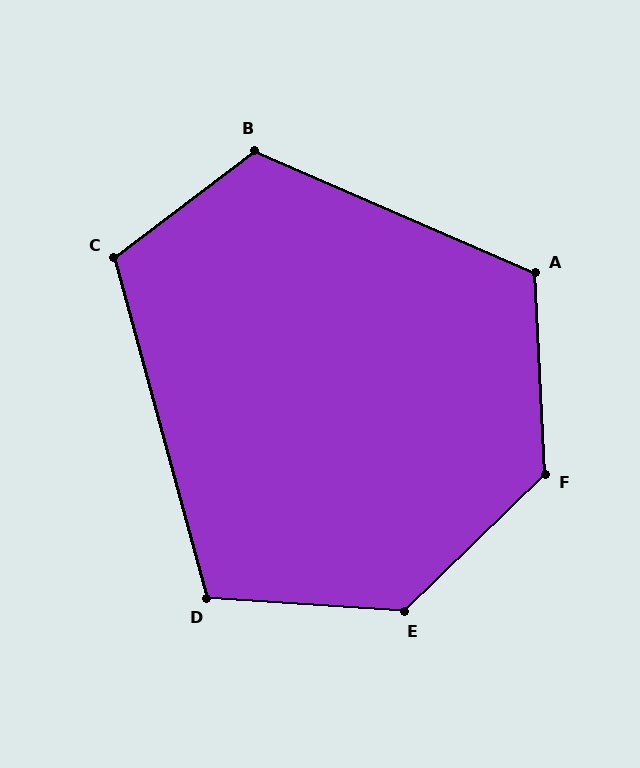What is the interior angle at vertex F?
Approximately 132 degrees (obtuse).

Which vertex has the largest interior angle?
E, at approximately 132 degrees.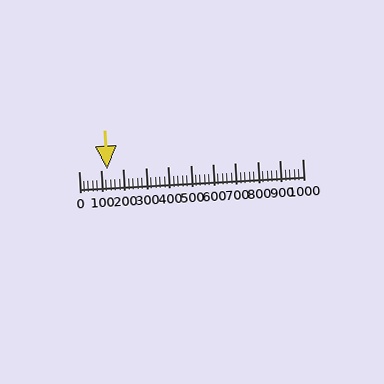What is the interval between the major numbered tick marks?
The major tick marks are spaced 100 units apart.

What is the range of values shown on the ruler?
The ruler shows values from 0 to 1000.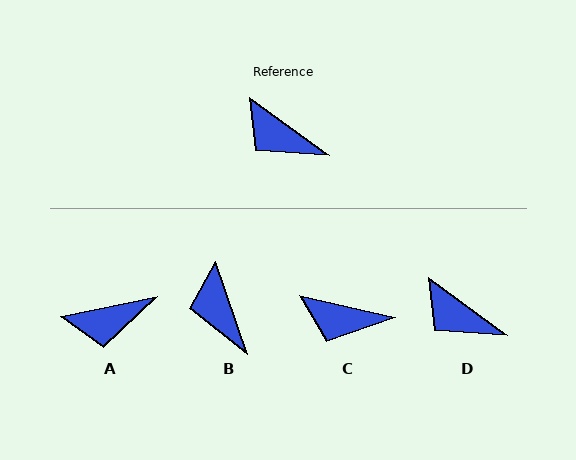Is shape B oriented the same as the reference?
No, it is off by about 35 degrees.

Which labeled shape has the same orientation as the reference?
D.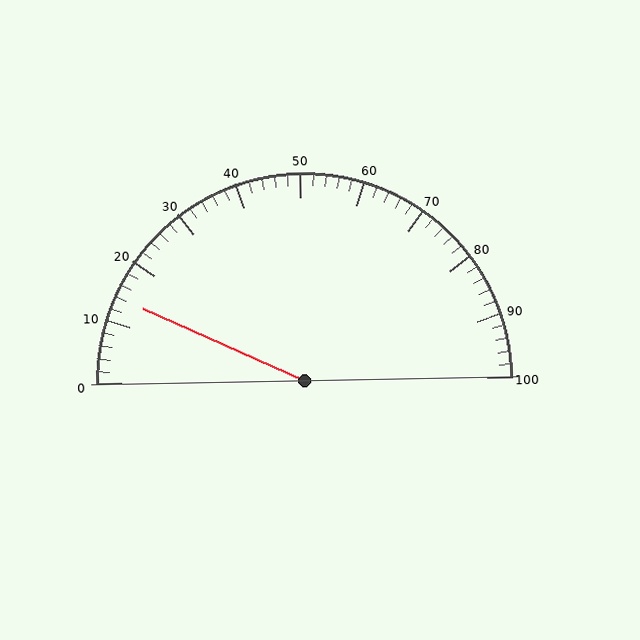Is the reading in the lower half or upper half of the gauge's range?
The reading is in the lower half of the range (0 to 100).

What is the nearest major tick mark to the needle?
The nearest major tick mark is 10.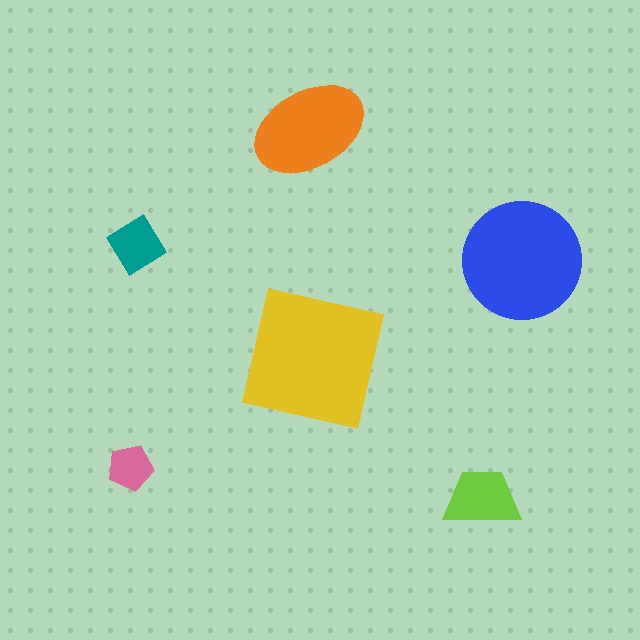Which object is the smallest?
The pink pentagon.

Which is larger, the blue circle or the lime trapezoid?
The blue circle.